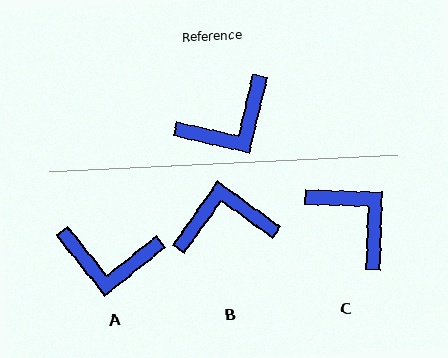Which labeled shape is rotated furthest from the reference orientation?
B, about 157 degrees away.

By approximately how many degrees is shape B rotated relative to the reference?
Approximately 157 degrees counter-clockwise.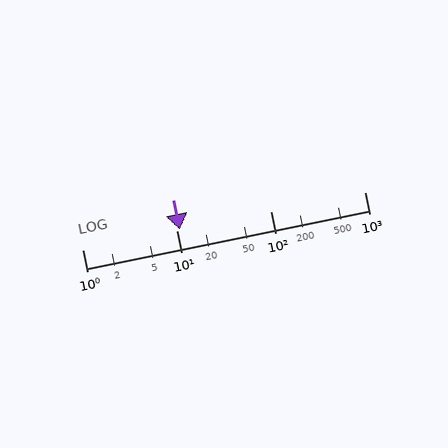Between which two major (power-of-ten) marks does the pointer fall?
The pointer is between 10 and 100.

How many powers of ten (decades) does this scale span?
The scale spans 3 decades, from 1 to 1000.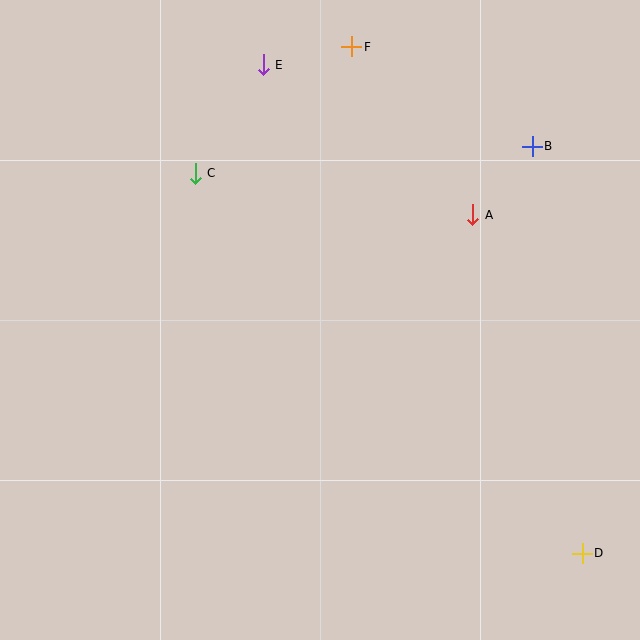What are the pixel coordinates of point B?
Point B is at (532, 146).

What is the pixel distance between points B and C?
The distance between B and C is 338 pixels.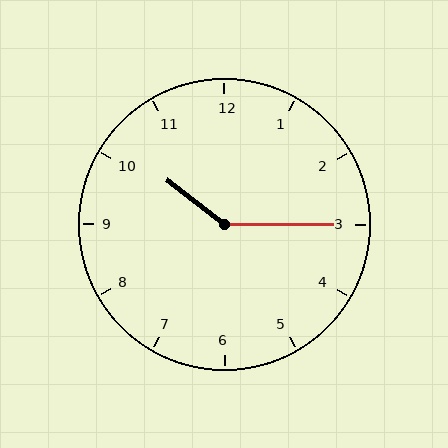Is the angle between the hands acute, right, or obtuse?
It is obtuse.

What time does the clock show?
10:15.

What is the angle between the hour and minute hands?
Approximately 142 degrees.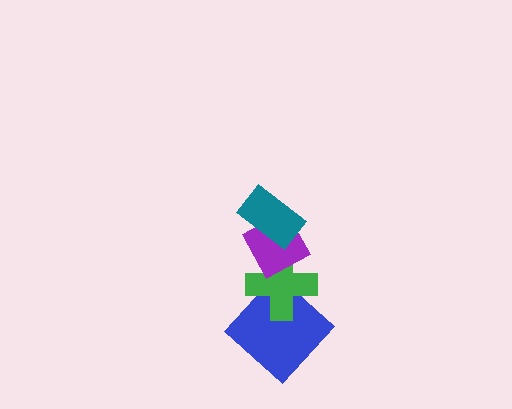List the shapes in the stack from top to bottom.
From top to bottom: the teal rectangle, the purple diamond, the green cross, the blue diamond.